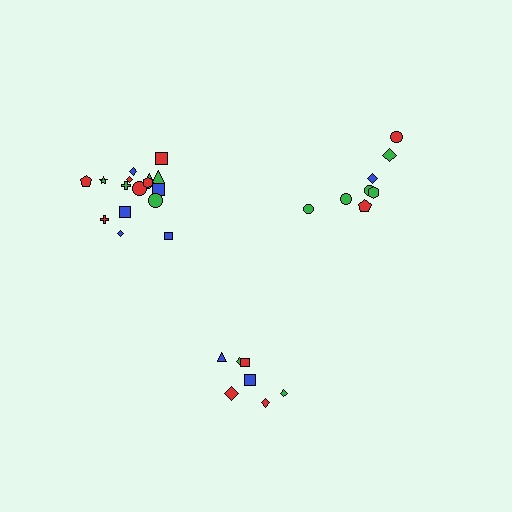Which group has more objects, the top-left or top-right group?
The top-left group.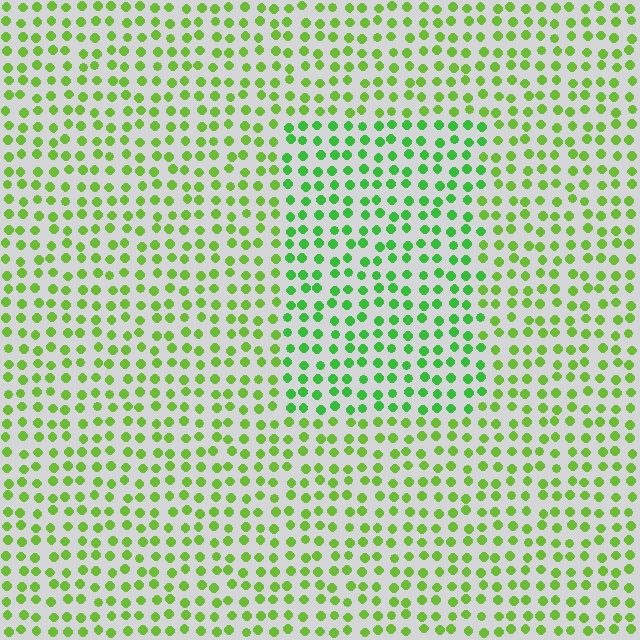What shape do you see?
I see a rectangle.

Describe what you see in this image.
The image is filled with small lime elements in a uniform arrangement. A rectangle-shaped region is visible where the elements are tinted to a slightly different hue, forming a subtle color boundary.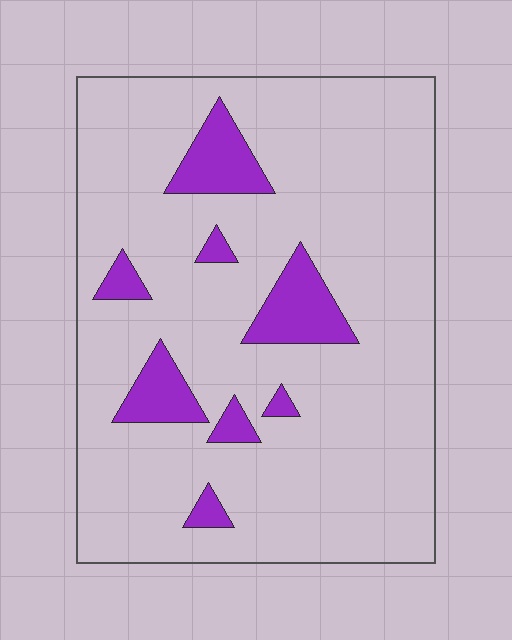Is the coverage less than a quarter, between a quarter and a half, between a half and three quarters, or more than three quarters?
Less than a quarter.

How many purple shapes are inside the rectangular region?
8.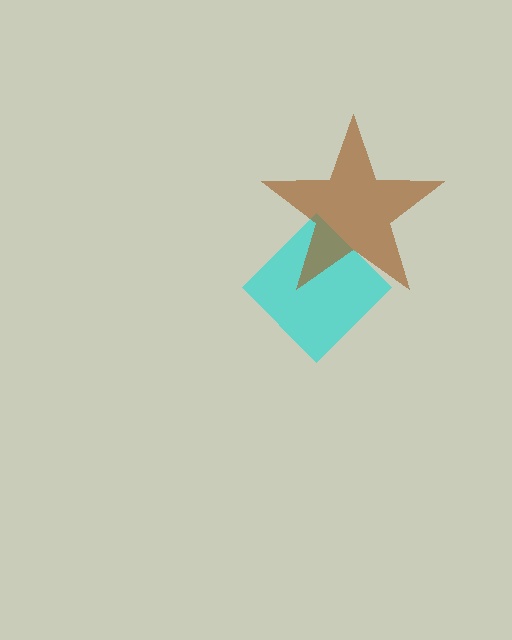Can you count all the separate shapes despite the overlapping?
Yes, there are 2 separate shapes.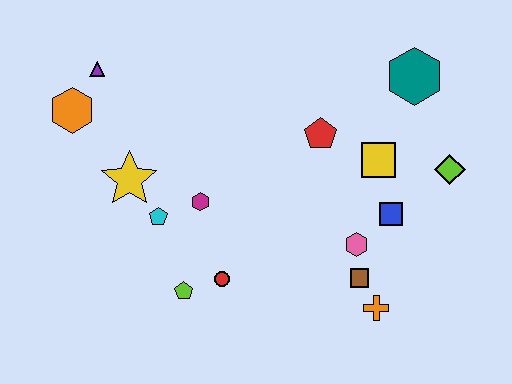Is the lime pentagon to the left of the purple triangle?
No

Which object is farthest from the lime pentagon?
The teal hexagon is farthest from the lime pentagon.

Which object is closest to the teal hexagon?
The yellow square is closest to the teal hexagon.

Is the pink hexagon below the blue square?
Yes